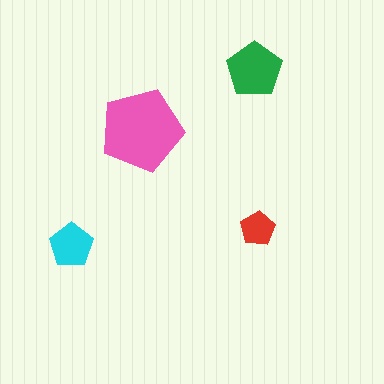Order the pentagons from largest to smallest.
the pink one, the green one, the cyan one, the red one.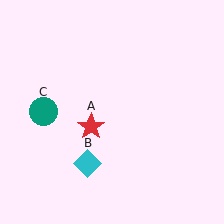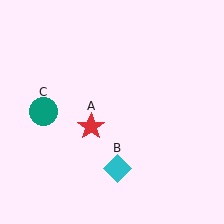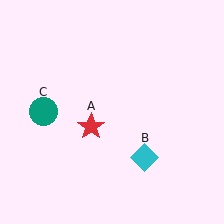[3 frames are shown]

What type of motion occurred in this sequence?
The cyan diamond (object B) rotated counterclockwise around the center of the scene.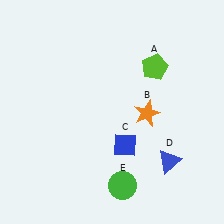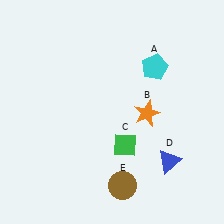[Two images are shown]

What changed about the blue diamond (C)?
In Image 1, C is blue. In Image 2, it changed to green.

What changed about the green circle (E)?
In Image 1, E is green. In Image 2, it changed to brown.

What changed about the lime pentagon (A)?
In Image 1, A is lime. In Image 2, it changed to cyan.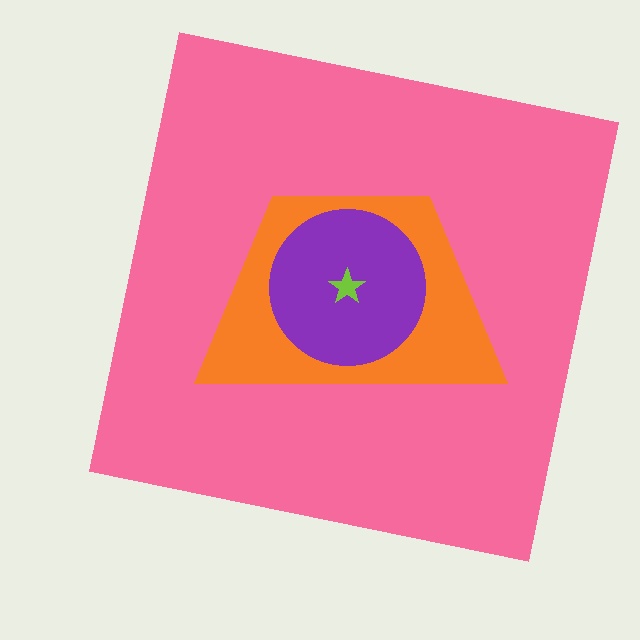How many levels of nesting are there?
4.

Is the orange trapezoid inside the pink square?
Yes.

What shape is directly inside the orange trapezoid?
The purple circle.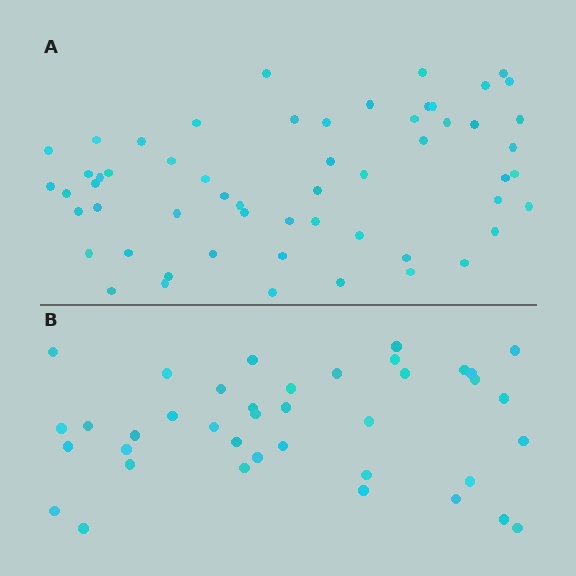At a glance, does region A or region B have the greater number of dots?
Region A (the top region) has more dots.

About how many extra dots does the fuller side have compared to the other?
Region A has approximately 20 more dots than region B.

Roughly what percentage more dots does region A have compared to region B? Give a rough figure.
About 45% more.